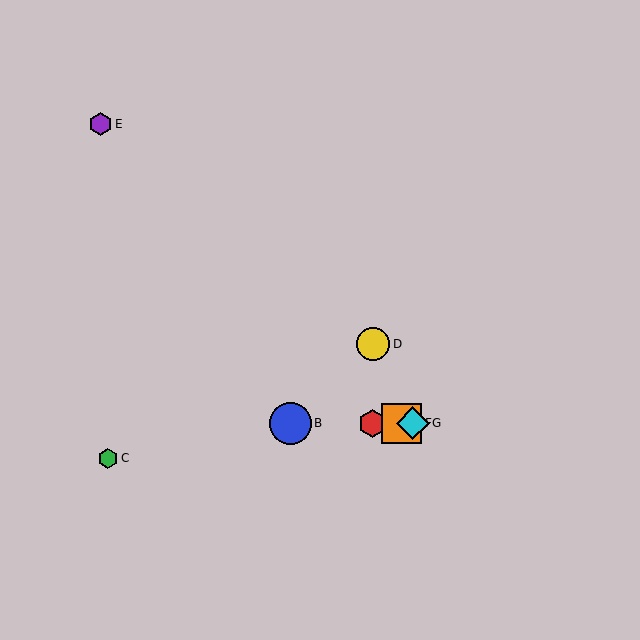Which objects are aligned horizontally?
Objects A, B, F, G are aligned horizontally.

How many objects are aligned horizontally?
4 objects (A, B, F, G) are aligned horizontally.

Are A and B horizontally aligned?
Yes, both are at y≈423.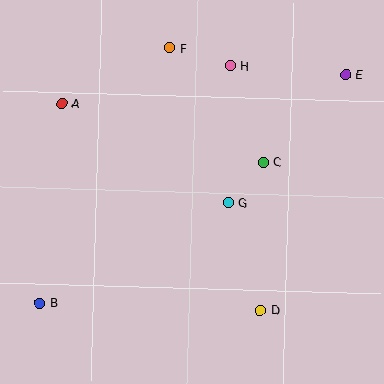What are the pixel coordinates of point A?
Point A is at (62, 103).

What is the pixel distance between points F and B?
The distance between F and B is 286 pixels.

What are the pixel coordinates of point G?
Point G is at (228, 203).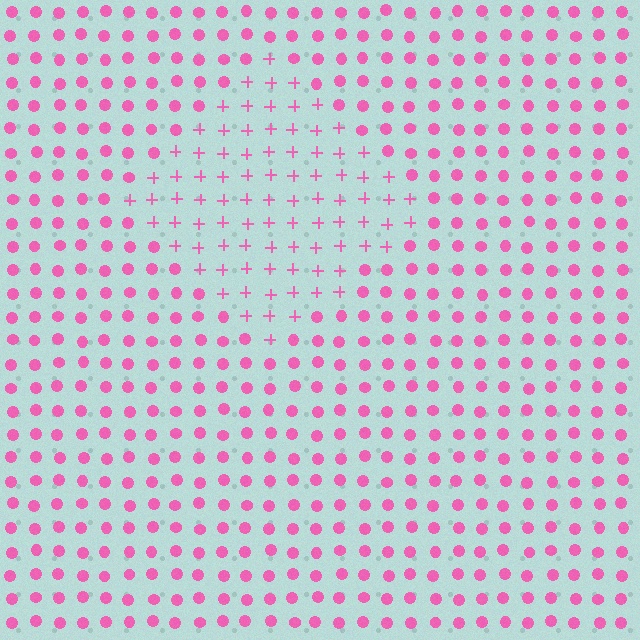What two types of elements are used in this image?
The image uses plus signs inside the diamond region and circles outside it.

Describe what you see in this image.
The image is filled with small pink elements arranged in a uniform grid. A diamond-shaped region contains plus signs, while the surrounding area contains circles. The boundary is defined purely by the change in element shape.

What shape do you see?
I see a diamond.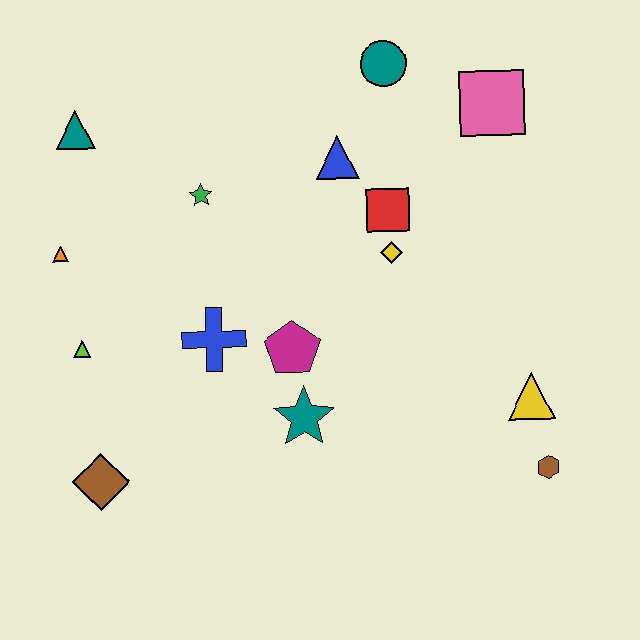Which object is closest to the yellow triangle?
The brown hexagon is closest to the yellow triangle.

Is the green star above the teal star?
Yes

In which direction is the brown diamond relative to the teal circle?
The brown diamond is below the teal circle.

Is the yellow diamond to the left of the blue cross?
No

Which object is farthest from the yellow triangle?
The teal triangle is farthest from the yellow triangle.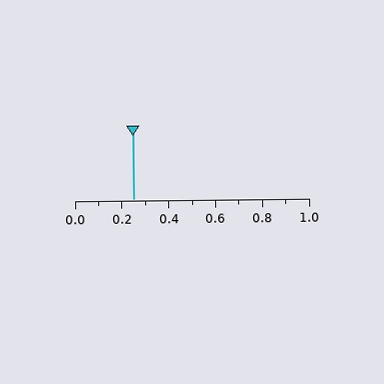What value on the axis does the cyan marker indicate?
The marker indicates approximately 0.25.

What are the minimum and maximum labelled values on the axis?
The axis runs from 0.0 to 1.0.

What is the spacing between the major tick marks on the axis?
The major ticks are spaced 0.2 apart.